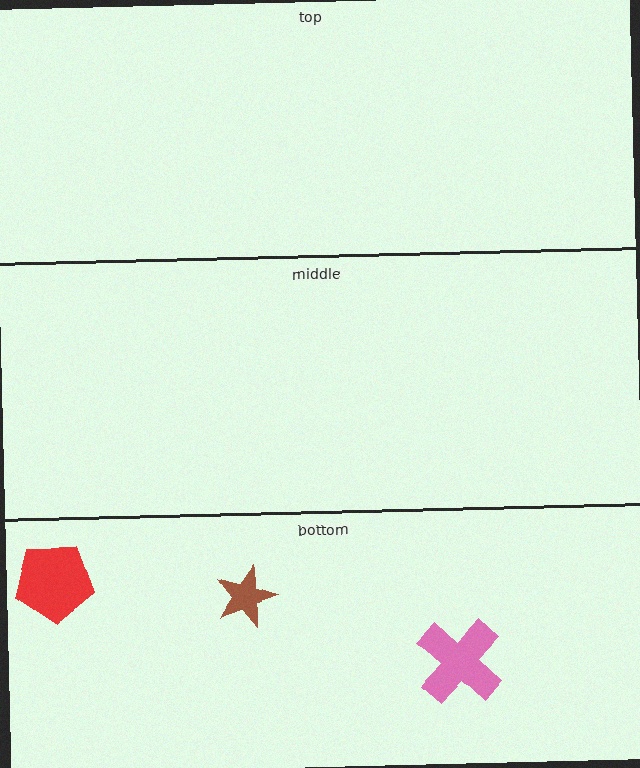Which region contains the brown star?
The bottom region.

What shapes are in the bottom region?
The pink cross, the brown star, the red pentagon.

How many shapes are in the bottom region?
3.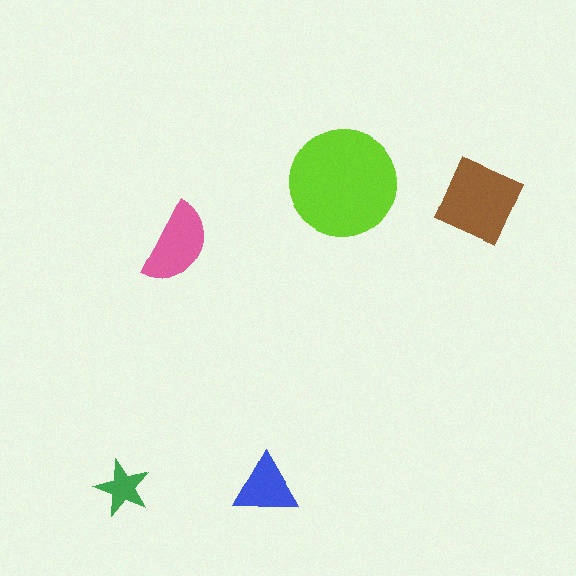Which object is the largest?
The lime circle.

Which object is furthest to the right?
The brown diamond is rightmost.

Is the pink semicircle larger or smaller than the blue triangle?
Larger.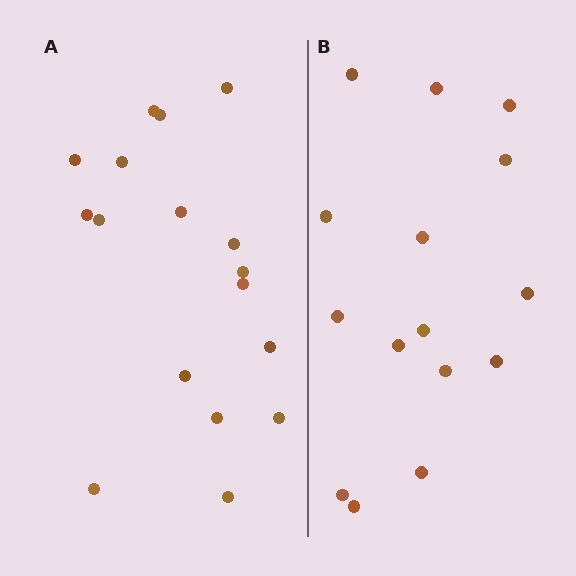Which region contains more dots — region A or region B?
Region A (the left region) has more dots.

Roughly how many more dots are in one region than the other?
Region A has just a few more — roughly 2 or 3 more dots than region B.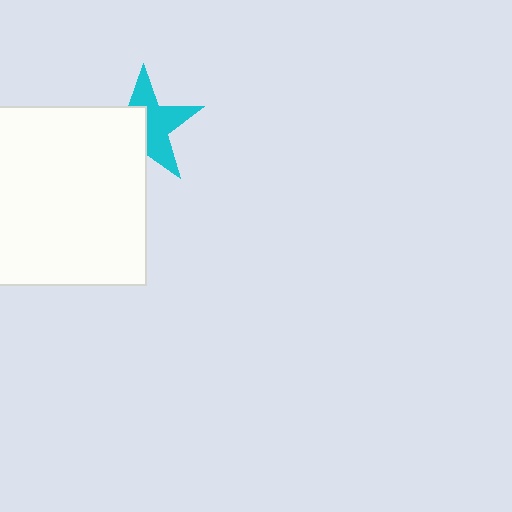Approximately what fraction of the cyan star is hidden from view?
Roughly 47% of the cyan star is hidden behind the white square.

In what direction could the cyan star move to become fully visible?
The cyan star could move toward the upper-right. That would shift it out from behind the white square entirely.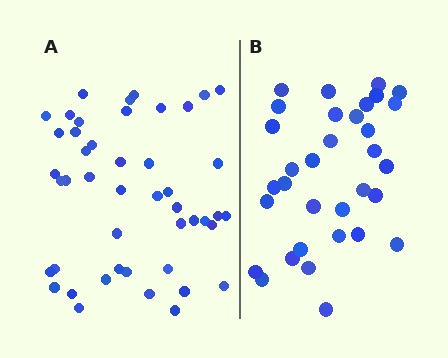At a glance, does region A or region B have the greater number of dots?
Region A (the left region) has more dots.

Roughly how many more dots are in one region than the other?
Region A has approximately 15 more dots than region B.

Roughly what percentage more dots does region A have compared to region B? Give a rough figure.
About 40% more.